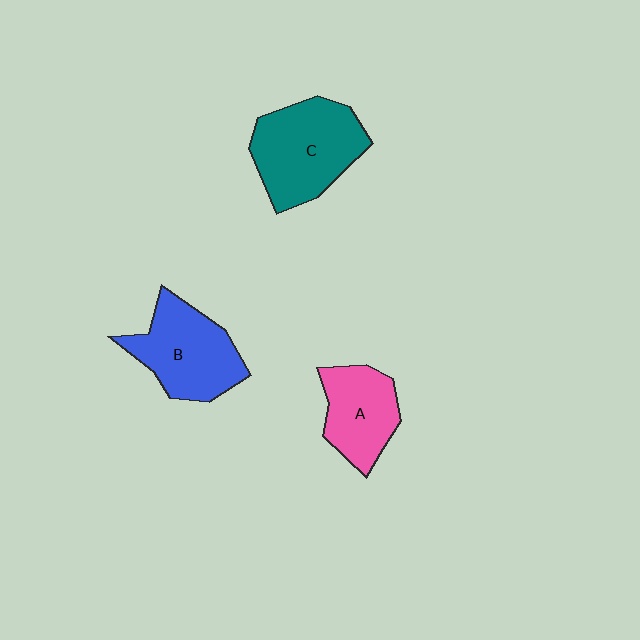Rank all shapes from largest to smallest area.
From largest to smallest: C (teal), B (blue), A (pink).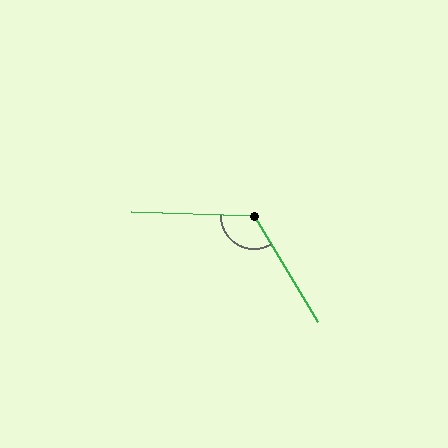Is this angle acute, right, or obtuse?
It is obtuse.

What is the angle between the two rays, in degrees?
Approximately 123 degrees.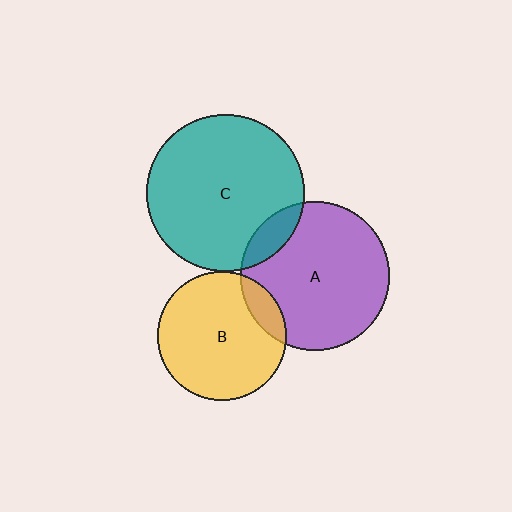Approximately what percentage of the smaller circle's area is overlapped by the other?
Approximately 10%.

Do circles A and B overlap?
Yes.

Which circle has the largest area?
Circle C (teal).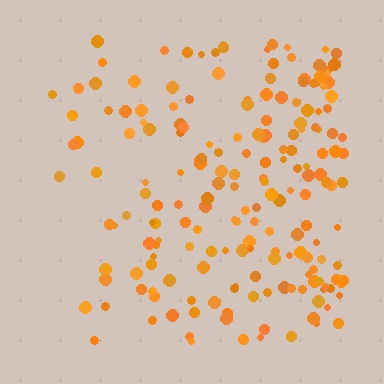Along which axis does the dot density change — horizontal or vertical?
Horizontal.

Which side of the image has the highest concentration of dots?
The right.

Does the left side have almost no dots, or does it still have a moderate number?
Still a moderate number, just noticeably fewer than the right.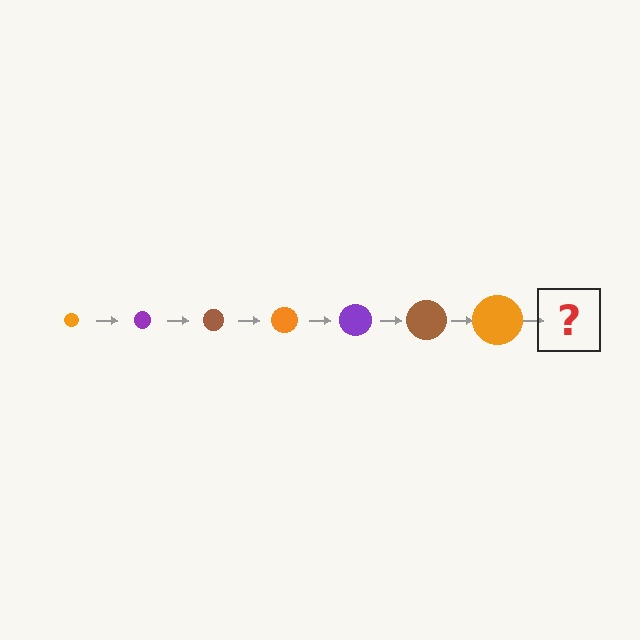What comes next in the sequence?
The next element should be a purple circle, larger than the previous one.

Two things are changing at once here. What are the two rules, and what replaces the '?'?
The two rules are that the circle grows larger each step and the color cycles through orange, purple, and brown. The '?' should be a purple circle, larger than the previous one.